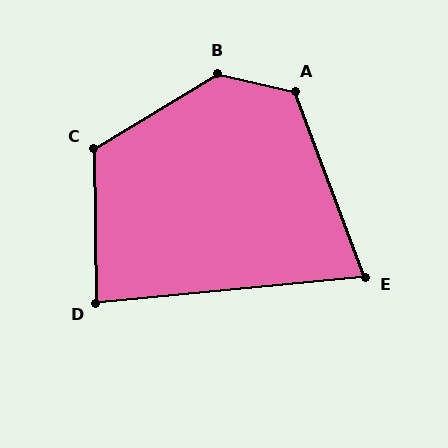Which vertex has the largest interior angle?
B, at approximately 136 degrees.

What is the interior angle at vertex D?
Approximately 85 degrees (approximately right).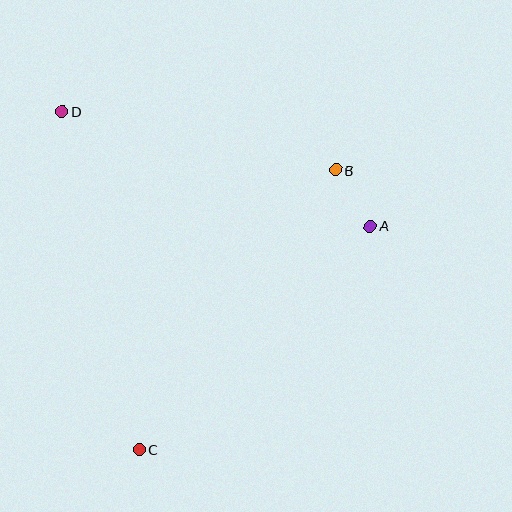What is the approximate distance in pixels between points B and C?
The distance between B and C is approximately 342 pixels.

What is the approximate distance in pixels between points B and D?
The distance between B and D is approximately 280 pixels.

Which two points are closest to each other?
Points A and B are closest to each other.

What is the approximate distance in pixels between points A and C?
The distance between A and C is approximately 322 pixels.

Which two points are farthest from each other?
Points C and D are farthest from each other.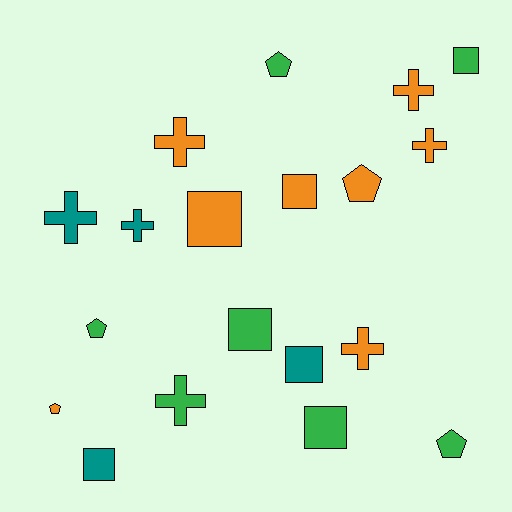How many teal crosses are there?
There are 2 teal crosses.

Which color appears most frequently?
Orange, with 8 objects.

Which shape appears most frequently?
Square, with 7 objects.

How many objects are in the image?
There are 19 objects.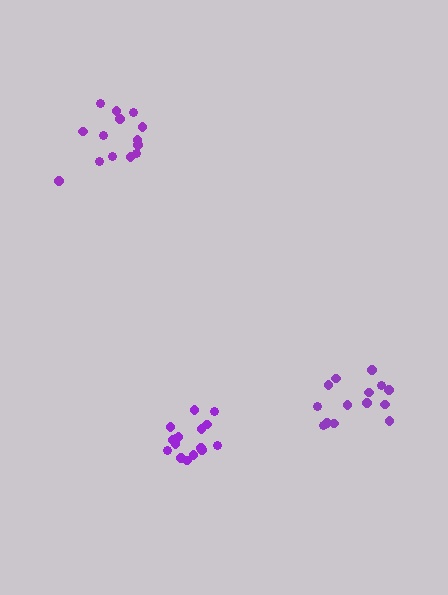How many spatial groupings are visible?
There are 3 spatial groupings.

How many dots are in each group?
Group 1: 14 dots, Group 2: 16 dots, Group 3: 14 dots (44 total).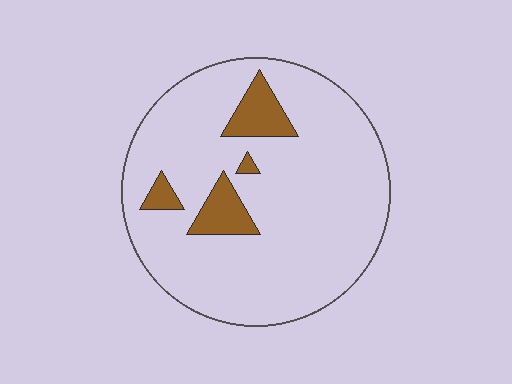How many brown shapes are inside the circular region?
4.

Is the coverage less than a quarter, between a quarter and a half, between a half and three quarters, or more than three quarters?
Less than a quarter.